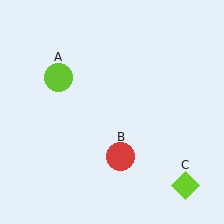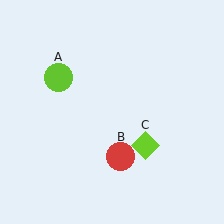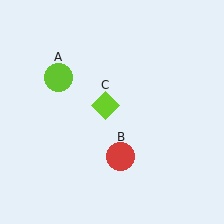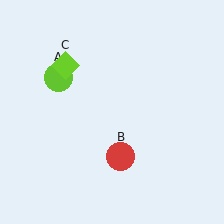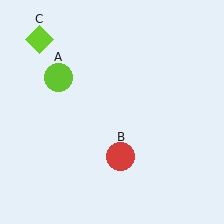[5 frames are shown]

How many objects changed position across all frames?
1 object changed position: lime diamond (object C).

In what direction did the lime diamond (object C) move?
The lime diamond (object C) moved up and to the left.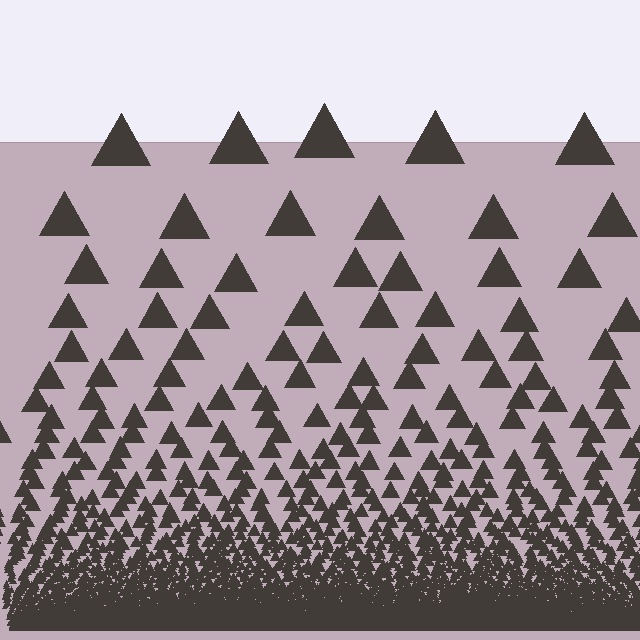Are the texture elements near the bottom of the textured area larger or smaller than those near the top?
Smaller. The gradient is inverted — elements near the bottom are smaller and denser.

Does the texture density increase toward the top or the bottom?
Density increases toward the bottom.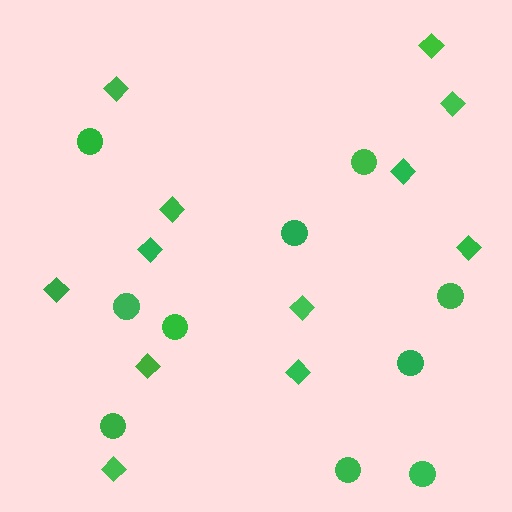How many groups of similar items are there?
There are 2 groups: one group of diamonds (12) and one group of circles (10).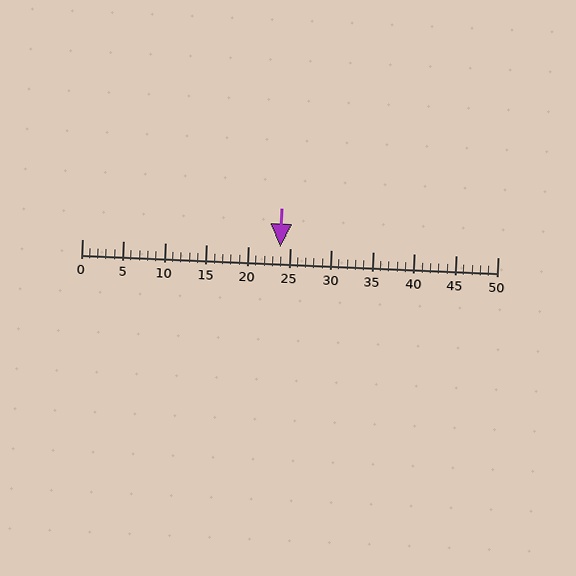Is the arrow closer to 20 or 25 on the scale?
The arrow is closer to 25.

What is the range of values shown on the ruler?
The ruler shows values from 0 to 50.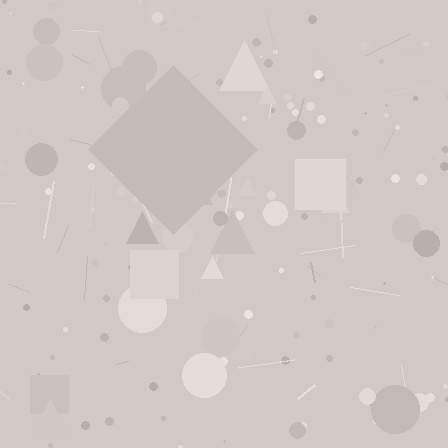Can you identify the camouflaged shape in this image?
The camouflaged shape is a diamond.